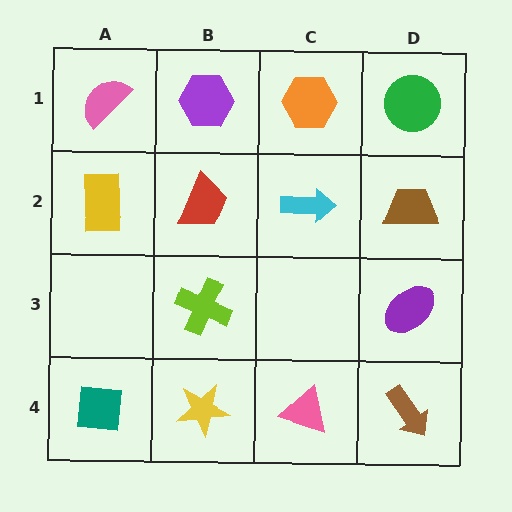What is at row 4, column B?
A yellow star.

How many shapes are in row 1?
4 shapes.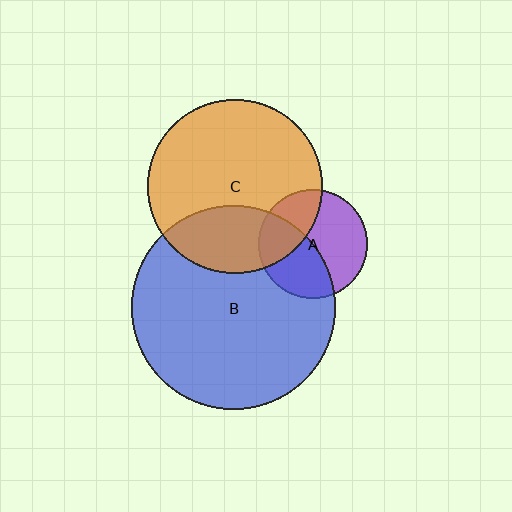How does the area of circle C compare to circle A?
Approximately 2.5 times.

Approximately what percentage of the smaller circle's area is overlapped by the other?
Approximately 45%.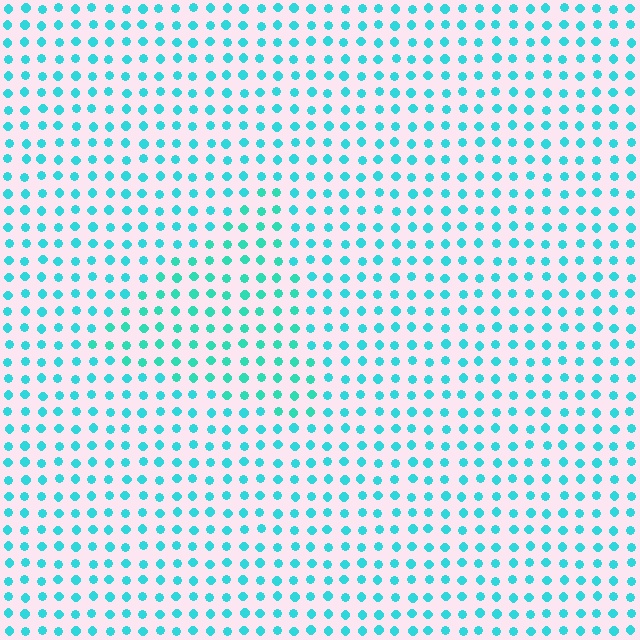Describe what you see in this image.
The image is filled with small cyan elements in a uniform arrangement. A triangle-shaped region is visible where the elements are tinted to a slightly different hue, forming a subtle color boundary.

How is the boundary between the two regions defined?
The boundary is defined purely by a slight shift in hue (about 16 degrees). Spacing, size, and orientation are identical on both sides.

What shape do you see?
I see a triangle.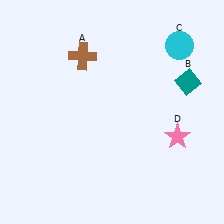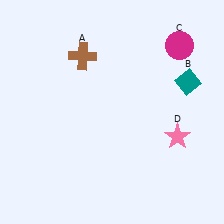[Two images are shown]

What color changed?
The circle (C) changed from cyan in Image 1 to magenta in Image 2.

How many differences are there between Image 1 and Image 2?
There is 1 difference between the two images.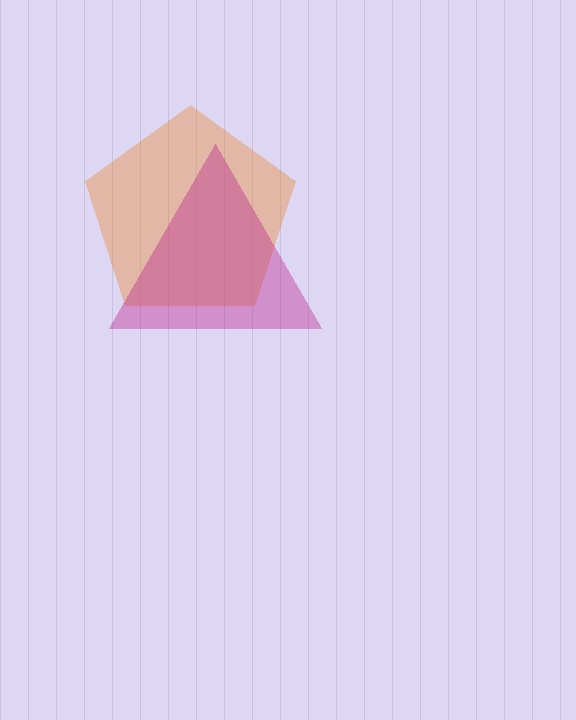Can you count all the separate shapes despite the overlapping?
Yes, there are 2 separate shapes.